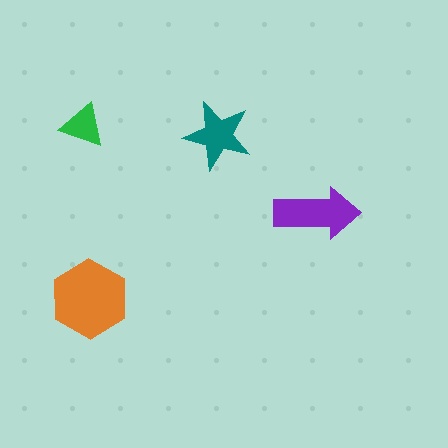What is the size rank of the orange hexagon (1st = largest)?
1st.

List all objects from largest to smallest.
The orange hexagon, the purple arrow, the teal star, the green triangle.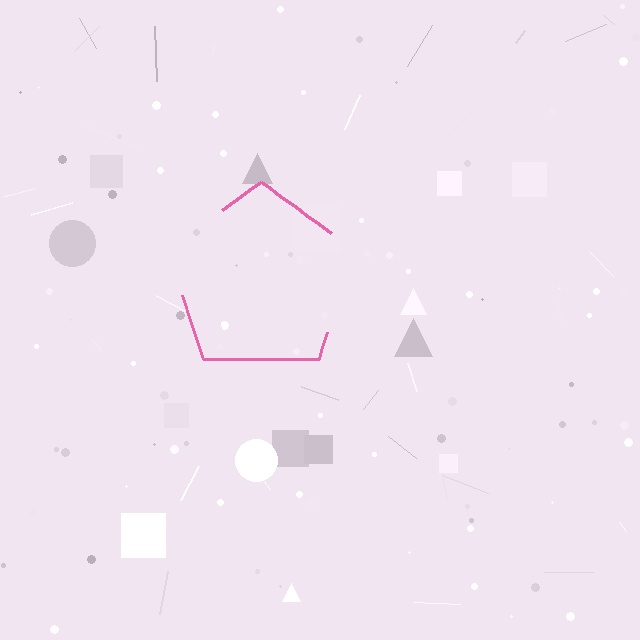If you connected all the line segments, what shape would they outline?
They would outline a pentagon.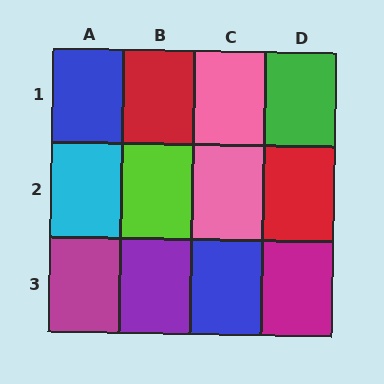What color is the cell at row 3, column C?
Blue.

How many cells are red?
2 cells are red.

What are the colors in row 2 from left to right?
Cyan, lime, pink, red.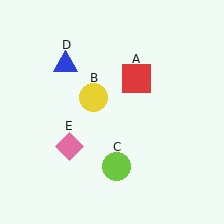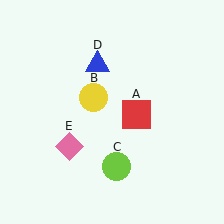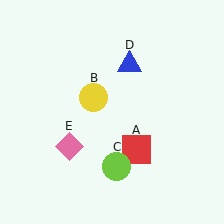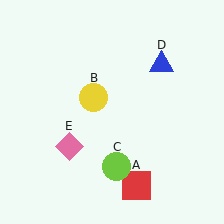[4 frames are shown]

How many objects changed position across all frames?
2 objects changed position: red square (object A), blue triangle (object D).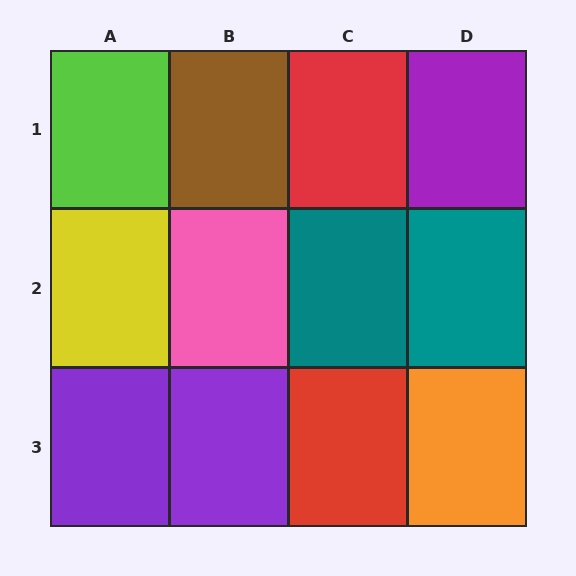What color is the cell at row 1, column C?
Red.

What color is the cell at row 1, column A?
Lime.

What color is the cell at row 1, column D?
Purple.